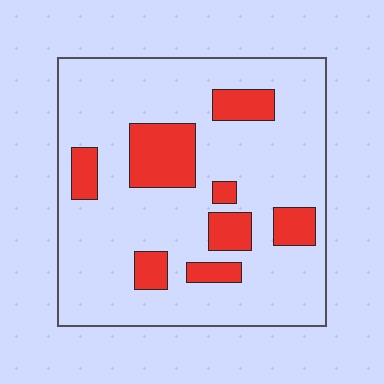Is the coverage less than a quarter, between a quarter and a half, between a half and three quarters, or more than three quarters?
Less than a quarter.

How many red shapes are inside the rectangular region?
8.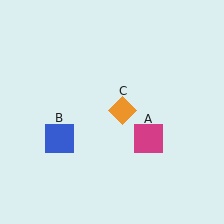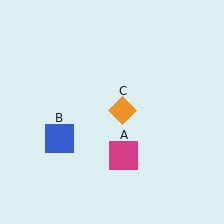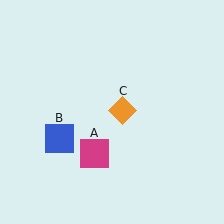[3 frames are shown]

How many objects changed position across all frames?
1 object changed position: magenta square (object A).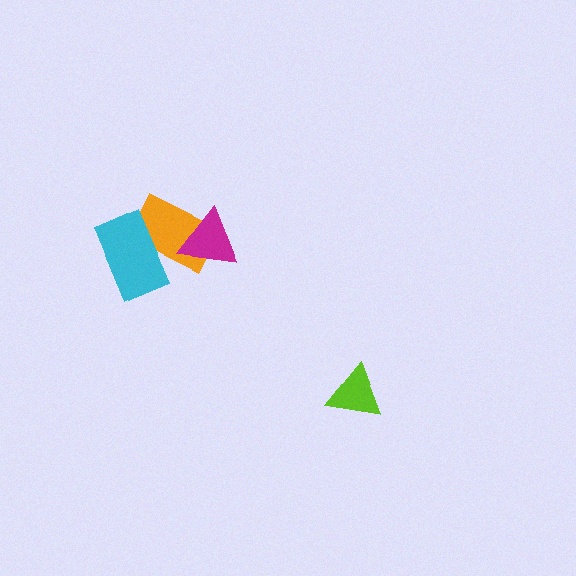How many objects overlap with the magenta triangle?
1 object overlaps with the magenta triangle.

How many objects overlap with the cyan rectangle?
1 object overlaps with the cyan rectangle.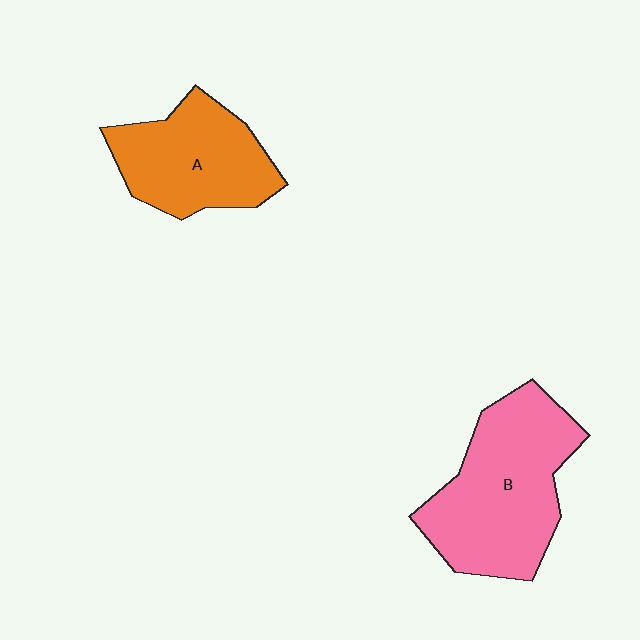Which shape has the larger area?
Shape B (pink).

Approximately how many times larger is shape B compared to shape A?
Approximately 1.4 times.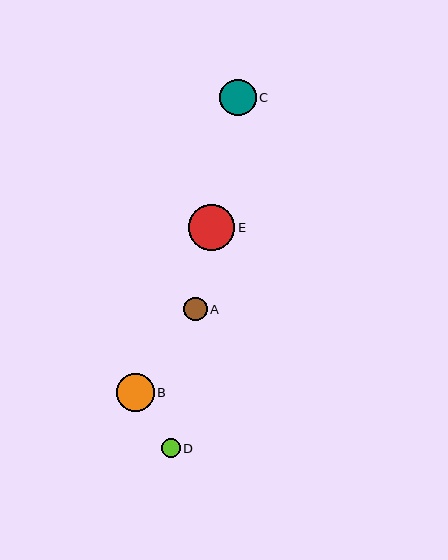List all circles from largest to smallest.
From largest to smallest: E, B, C, A, D.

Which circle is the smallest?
Circle D is the smallest with a size of approximately 19 pixels.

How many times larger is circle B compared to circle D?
Circle B is approximately 2.0 times the size of circle D.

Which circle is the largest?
Circle E is the largest with a size of approximately 46 pixels.